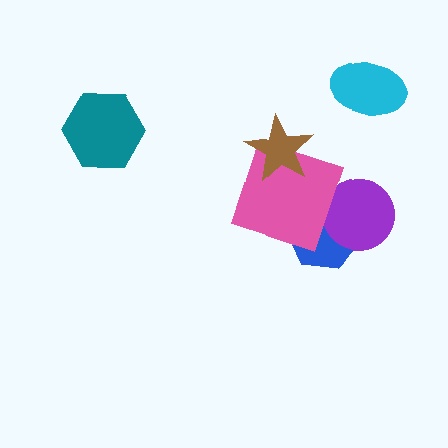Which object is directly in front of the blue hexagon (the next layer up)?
The purple circle is directly in front of the blue hexagon.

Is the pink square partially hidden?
Yes, it is partially covered by another shape.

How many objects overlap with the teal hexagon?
0 objects overlap with the teal hexagon.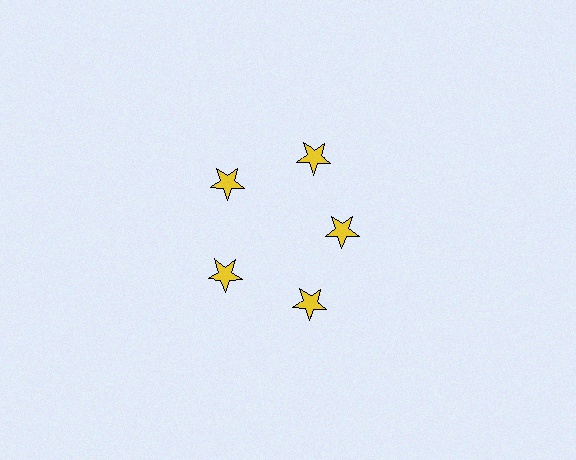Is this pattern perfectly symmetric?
No. The 5 yellow stars are arranged in a ring, but one element near the 3 o'clock position is pulled inward toward the center, breaking the 5-fold rotational symmetry.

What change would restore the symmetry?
The symmetry would be restored by moving it outward, back onto the ring so that all 5 stars sit at equal angles and equal distance from the center.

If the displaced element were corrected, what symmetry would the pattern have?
It would have 5-fold rotational symmetry — the pattern would map onto itself every 72 degrees.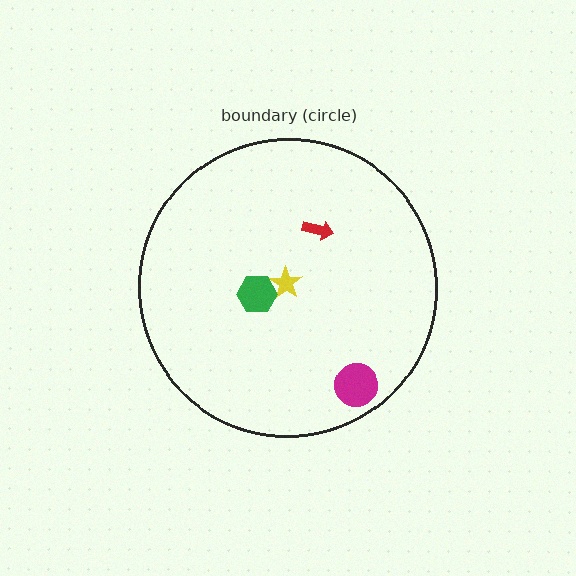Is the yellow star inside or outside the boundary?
Inside.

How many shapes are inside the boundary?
4 inside, 0 outside.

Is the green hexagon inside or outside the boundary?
Inside.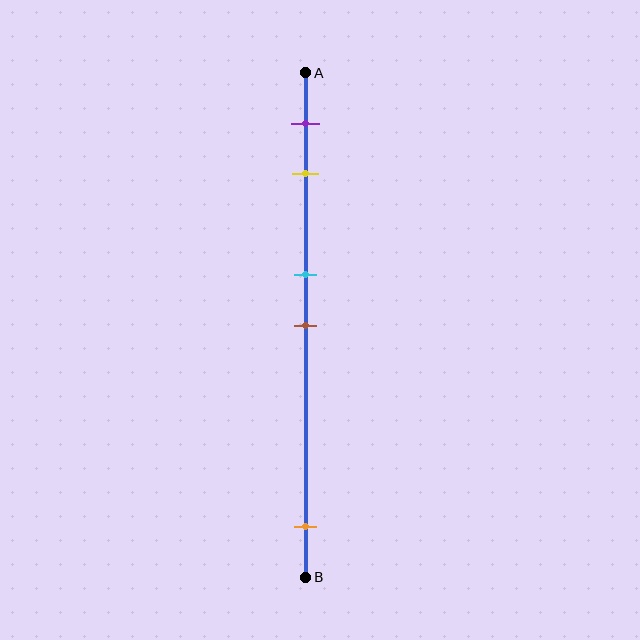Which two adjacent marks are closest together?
The cyan and brown marks are the closest adjacent pair.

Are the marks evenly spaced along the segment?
No, the marks are not evenly spaced.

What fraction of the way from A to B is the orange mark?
The orange mark is approximately 90% (0.9) of the way from A to B.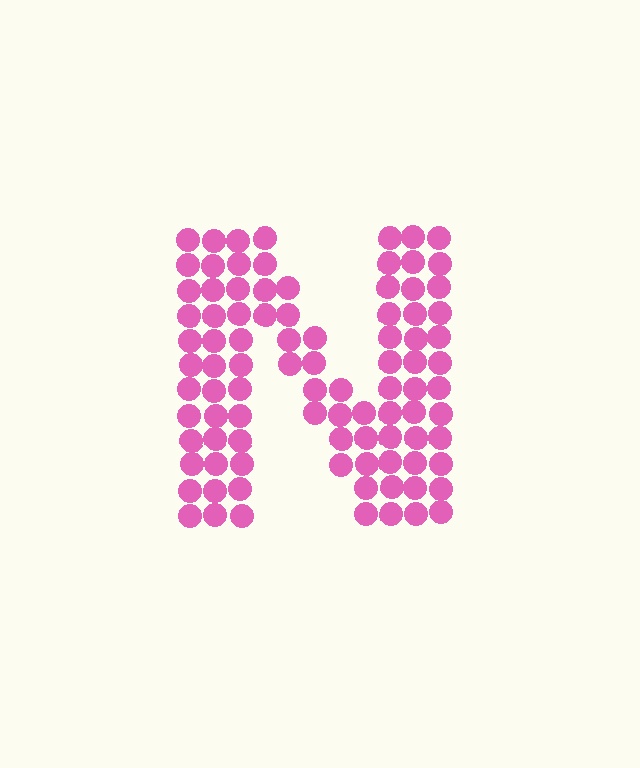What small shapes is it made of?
It is made of small circles.